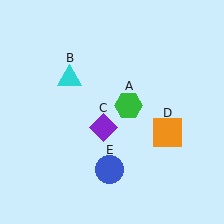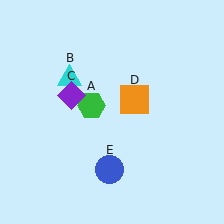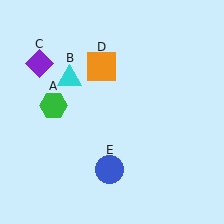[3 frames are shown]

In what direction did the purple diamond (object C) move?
The purple diamond (object C) moved up and to the left.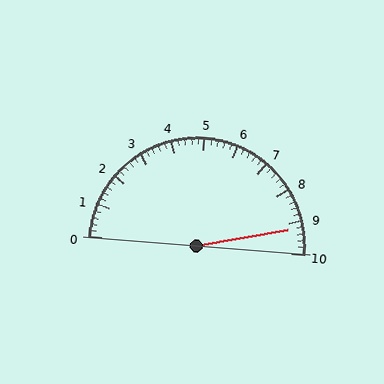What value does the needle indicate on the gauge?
The needle indicates approximately 9.2.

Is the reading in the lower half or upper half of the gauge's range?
The reading is in the upper half of the range (0 to 10).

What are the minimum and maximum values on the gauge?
The gauge ranges from 0 to 10.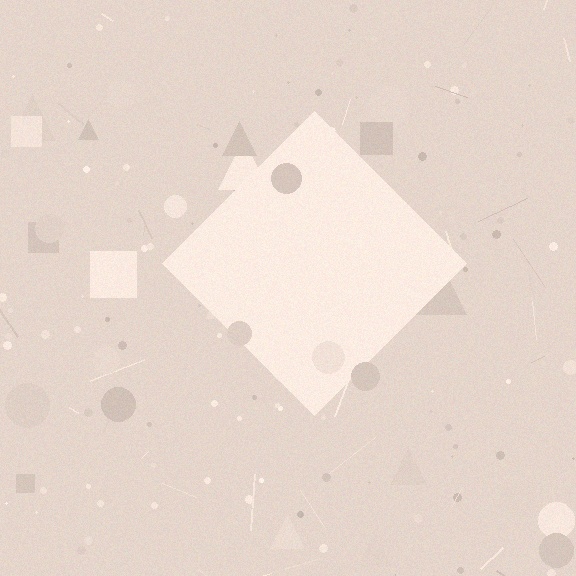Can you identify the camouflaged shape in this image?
The camouflaged shape is a diamond.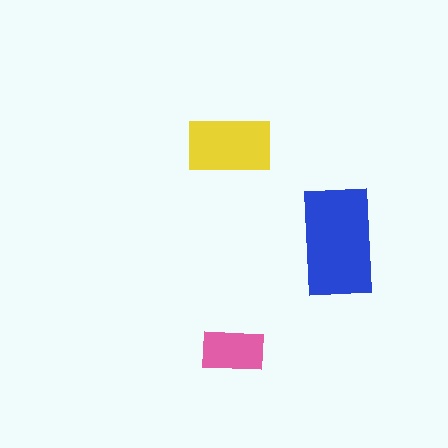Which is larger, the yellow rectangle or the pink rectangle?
The yellow one.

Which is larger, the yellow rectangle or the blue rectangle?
The blue one.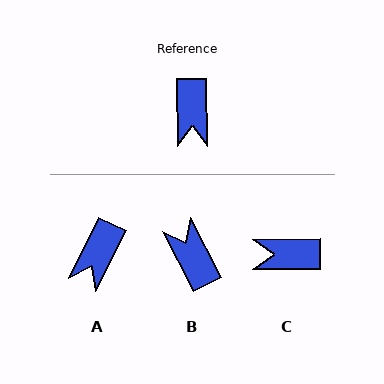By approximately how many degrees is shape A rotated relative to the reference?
Approximately 27 degrees clockwise.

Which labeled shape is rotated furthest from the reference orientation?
B, about 153 degrees away.